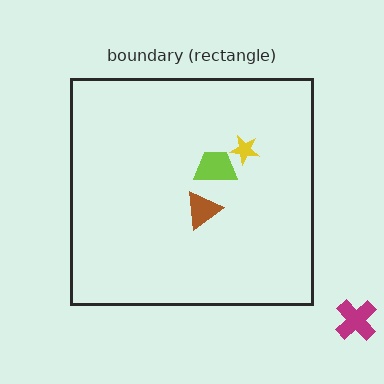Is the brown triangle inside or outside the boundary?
Inside.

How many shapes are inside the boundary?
3 inside, 1 outside.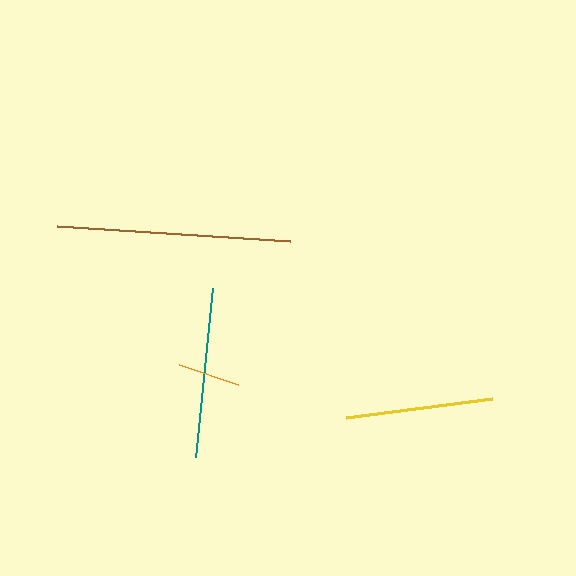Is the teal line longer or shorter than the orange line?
The teal line is longer than the orange line.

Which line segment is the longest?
The brown line is the longest at approximately 233 pixels.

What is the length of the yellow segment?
The yellow segment is approximately 148 pixels long.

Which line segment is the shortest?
The orange line is the shortest at approximately 62 pixels.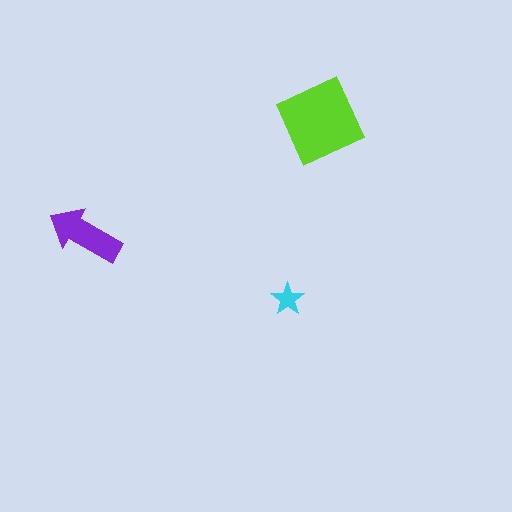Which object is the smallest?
The cyan star.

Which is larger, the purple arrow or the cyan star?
The purple arrow.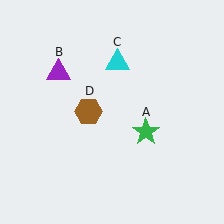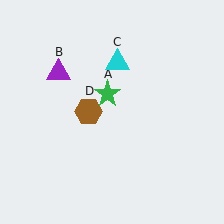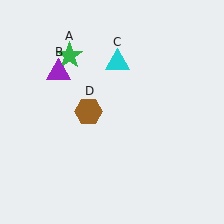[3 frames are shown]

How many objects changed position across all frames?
1 object changed position: green star (object A).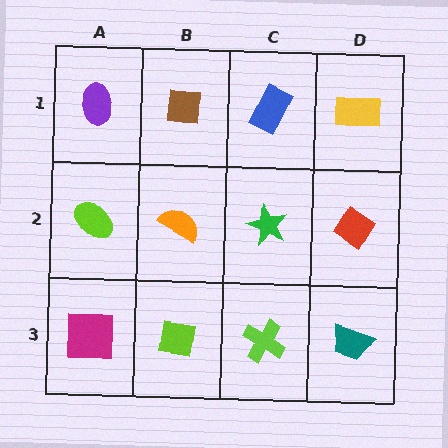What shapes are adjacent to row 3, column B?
An orange semicircle (row 2, column B), a magenta square (row 3, column A), a lime cross (row 3, column C).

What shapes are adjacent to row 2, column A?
A purple ellipse (row 1, column A), a magenta square (row 3, column A), an orange semicircle (row 2, column B).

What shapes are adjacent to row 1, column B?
An orange semicircle (row 2, column B), a purple ellipse (row 1, column A), a blue rectangle (row 1, column C).